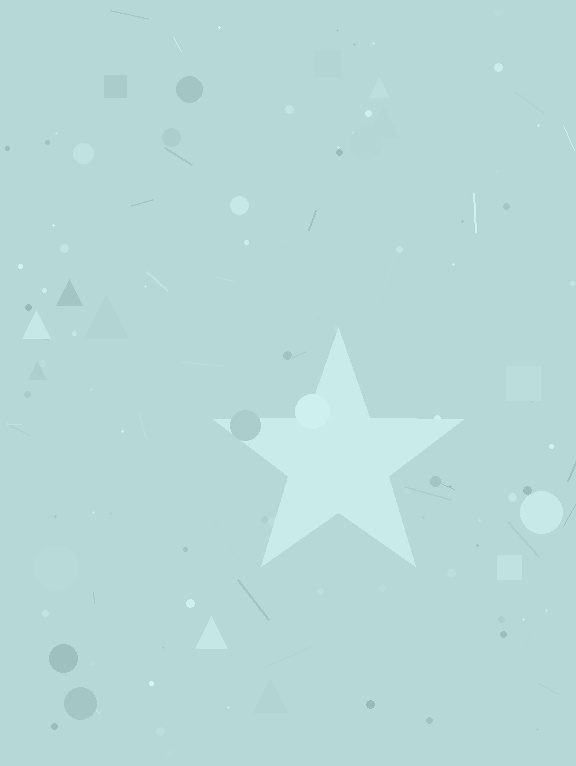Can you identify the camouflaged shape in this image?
The camouflaged shape is a star.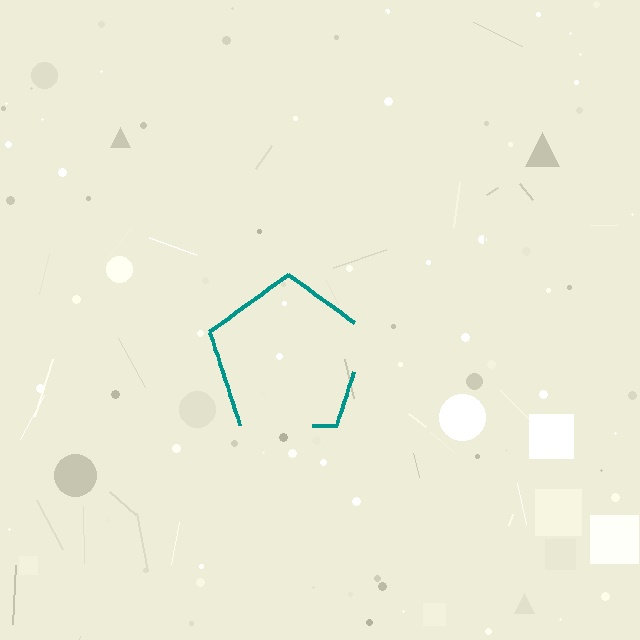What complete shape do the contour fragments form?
The contour fragments form a pentagon.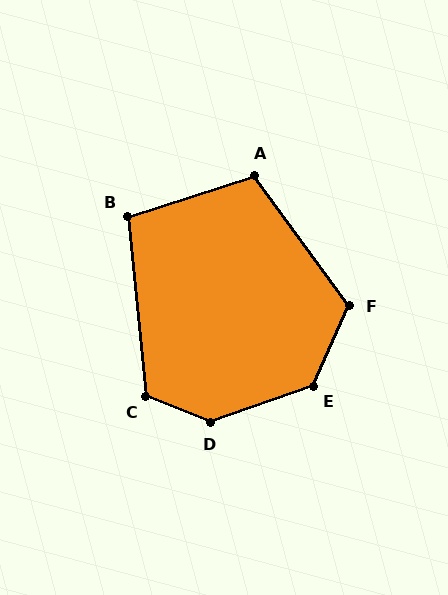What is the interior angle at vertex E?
Approximately 134 degrees (obtuse).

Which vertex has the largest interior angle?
D, at approximately 138 degrees.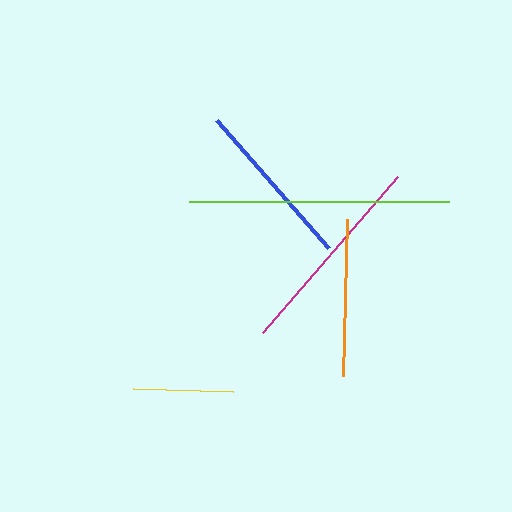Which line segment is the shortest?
The yellow line is the shortest at approximately 99 pixels.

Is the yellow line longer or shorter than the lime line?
The lime line is longer than the yellow line.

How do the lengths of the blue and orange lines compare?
The blue and orange lines are approximately the same length.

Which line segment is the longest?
The lime line is the longest at approximately 260 pixels.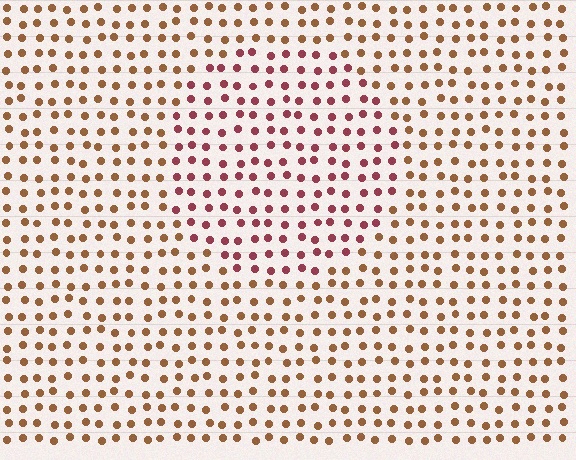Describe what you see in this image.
The image is filled with small brown elements in a uniform arrangement. A circle-shaped region is visible where the elements are tinted to a slightly different hue, forming a subtle color boundary.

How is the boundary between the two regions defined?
The boundary is defined purely by a slight shift in hue (about 39 degrees). Spacing, size, and orientation are identical on both sides.